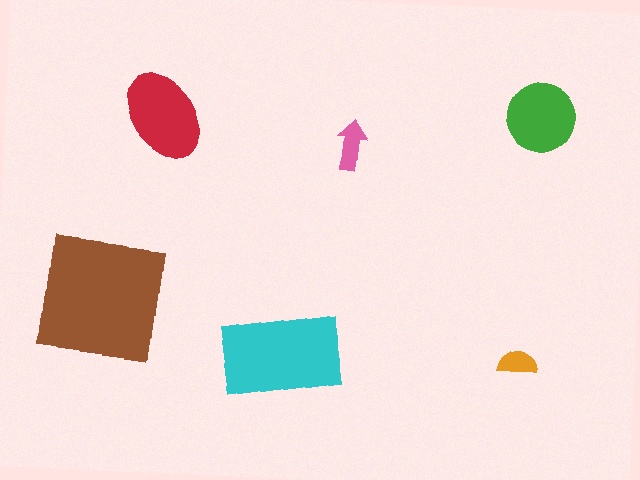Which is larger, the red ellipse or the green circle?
The red ellipse.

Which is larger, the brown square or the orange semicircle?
The brown square.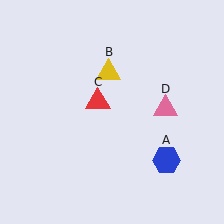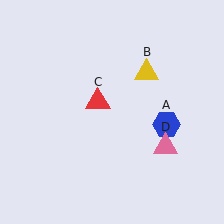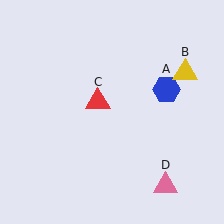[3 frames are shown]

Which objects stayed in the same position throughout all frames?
Red triangle (object C) remained stationary.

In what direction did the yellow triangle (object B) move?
The yellow triangle (object B) moved right.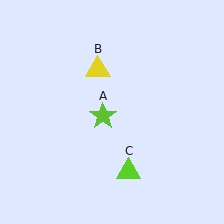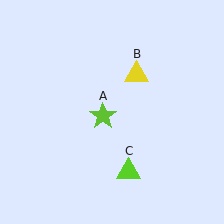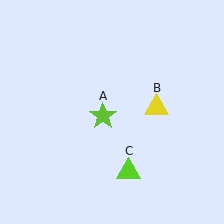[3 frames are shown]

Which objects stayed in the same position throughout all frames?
Lime star (object A) and lime triangle (object C) remained stationary.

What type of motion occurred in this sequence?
The yellow triangle (object B) rotated clockwise around the center of the scene.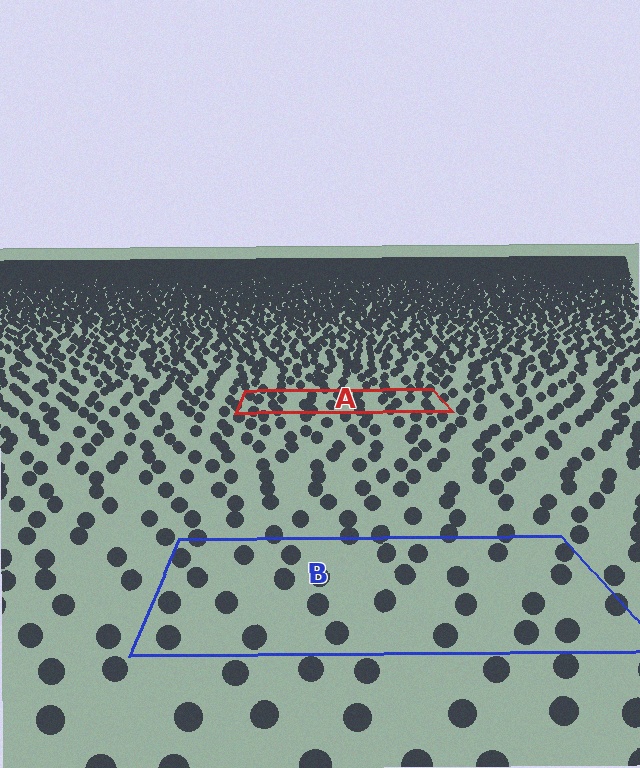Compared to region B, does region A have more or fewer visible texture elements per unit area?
Region A has more texture elements per unit area — they are packed more densely because it is farther away.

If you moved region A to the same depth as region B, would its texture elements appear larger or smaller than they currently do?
They would appear larger. At a closer depth, the same texture elements are projected at a bigger on-screen size.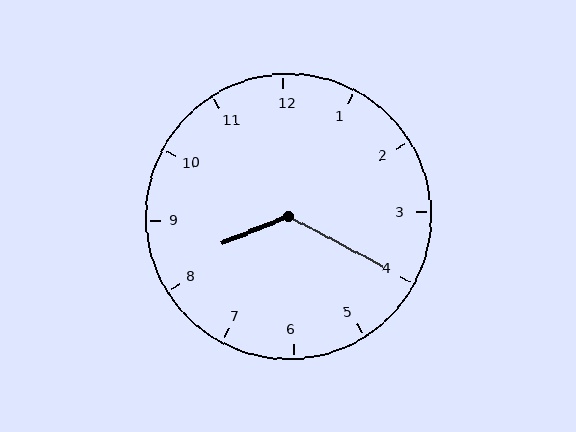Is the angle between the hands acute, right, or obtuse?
It is obtuse.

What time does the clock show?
8:20.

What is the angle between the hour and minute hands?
Approximately 130 degrees.